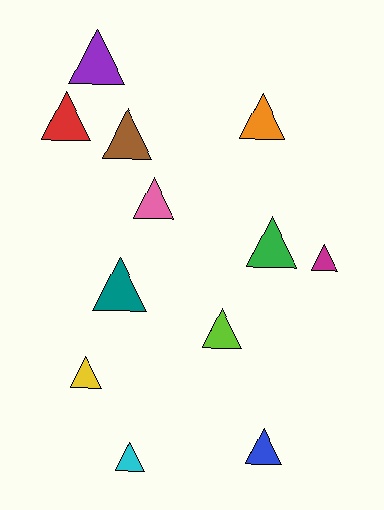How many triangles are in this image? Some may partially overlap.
There are 12 triangles.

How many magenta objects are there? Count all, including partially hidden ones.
There is 1 magenta object.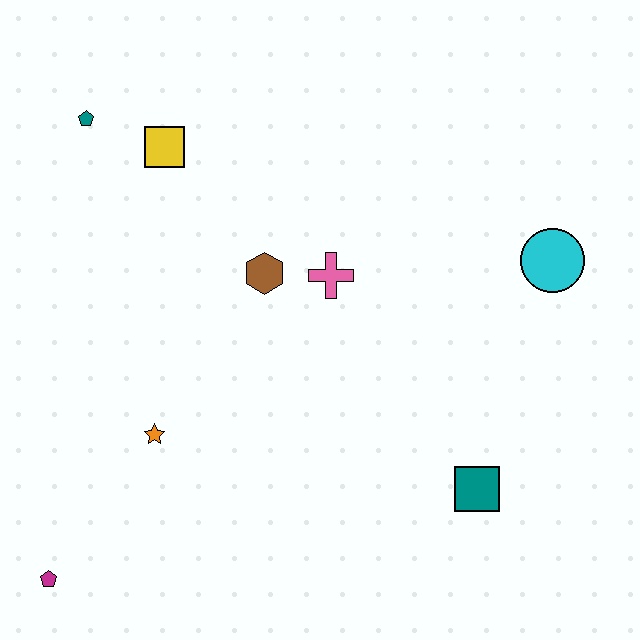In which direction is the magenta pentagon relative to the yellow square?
The magenta pentagon is below the yellow square.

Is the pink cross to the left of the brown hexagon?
No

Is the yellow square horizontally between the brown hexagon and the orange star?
Yes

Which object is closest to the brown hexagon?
The pink cross is closest to the brown hexagon.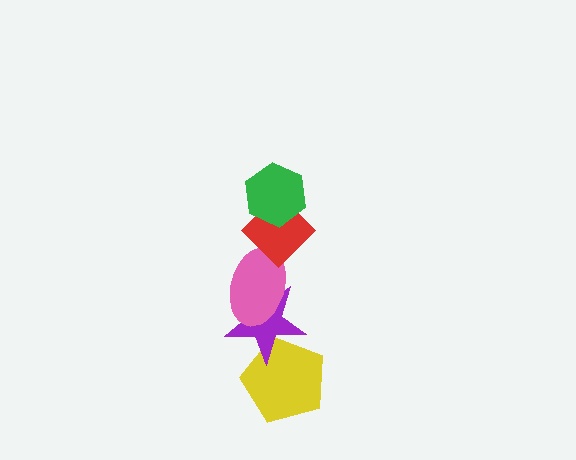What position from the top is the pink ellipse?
The pink ellipse is 3rd from the top.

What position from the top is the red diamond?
The red diamond is 2nd from the top.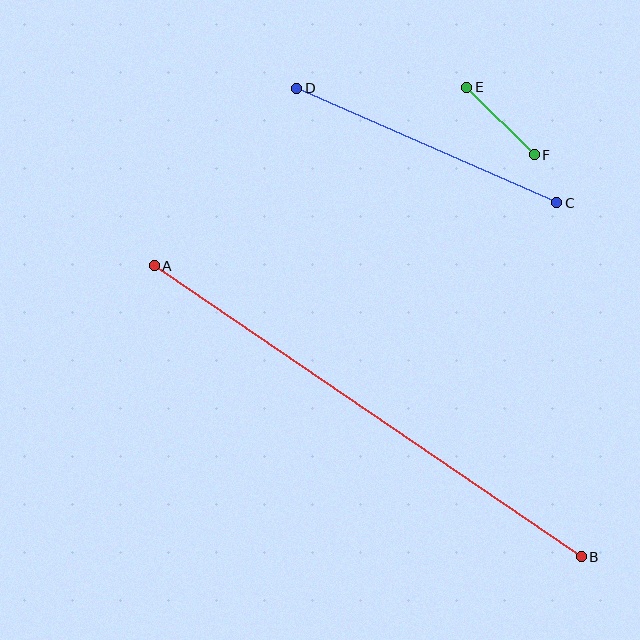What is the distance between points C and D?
The distance is approximately 284 pixels.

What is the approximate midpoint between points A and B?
The midpoint is at approximately (368, 411) pixels.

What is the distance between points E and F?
The distance is approximately 95 pixels.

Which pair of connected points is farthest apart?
Points A and B are farthest apart.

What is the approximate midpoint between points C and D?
The midpoint is at approximately (427, 146) pixels.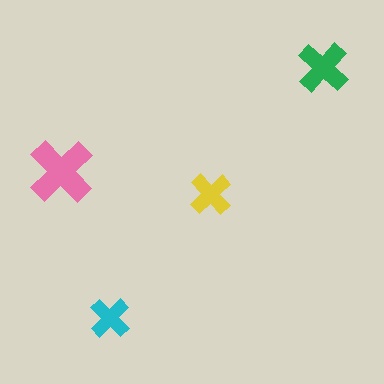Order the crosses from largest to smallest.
the pink one, the green one, the yellow one, the cyan one.